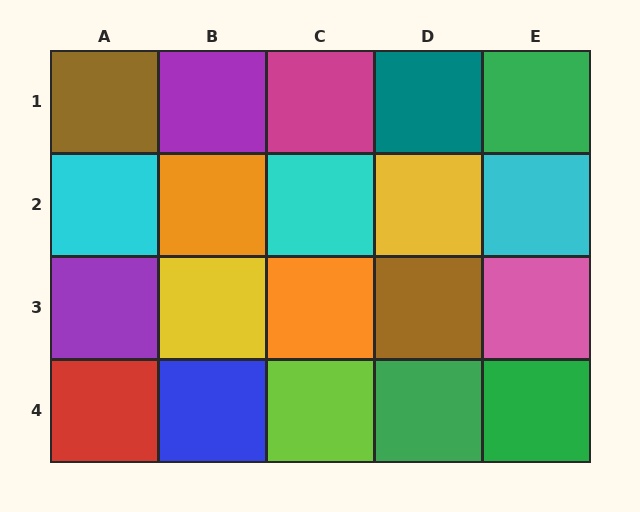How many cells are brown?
2 cells are brown.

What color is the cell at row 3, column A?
Purple.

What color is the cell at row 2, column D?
Yellow.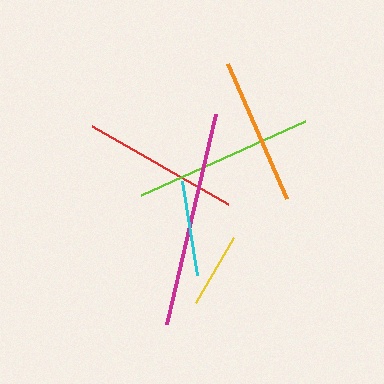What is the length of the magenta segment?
The magenta segment is approximately 215 pixels long.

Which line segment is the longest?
The magenta line is the longest at approximately 215 pixels.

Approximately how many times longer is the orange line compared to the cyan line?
The orange line is approximately 1.6 times the length of the cyan line.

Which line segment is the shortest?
The yellow line is the shortest at approximately 75 pixels.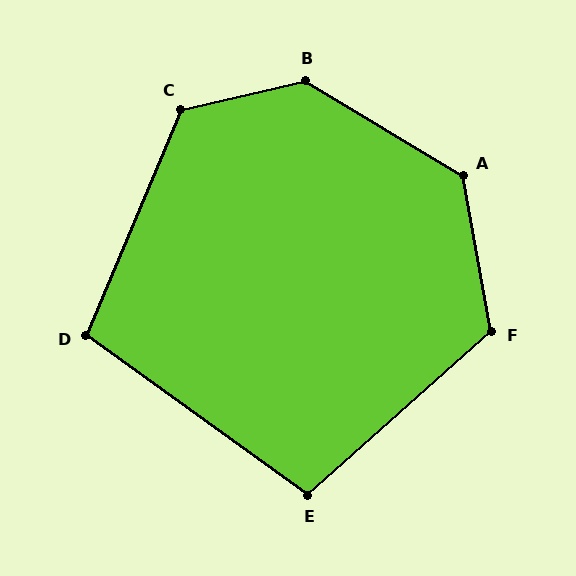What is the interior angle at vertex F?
Approximately 121 degrees (obtuse).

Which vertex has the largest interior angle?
B, at approximately 136 degrees.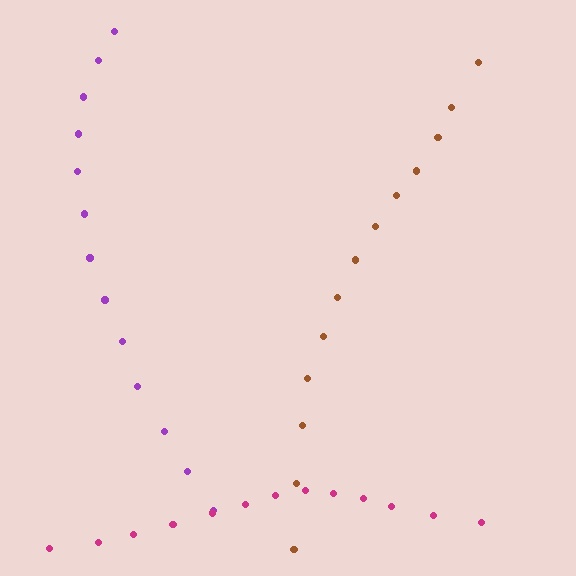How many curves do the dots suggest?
There are 3 distinct paths.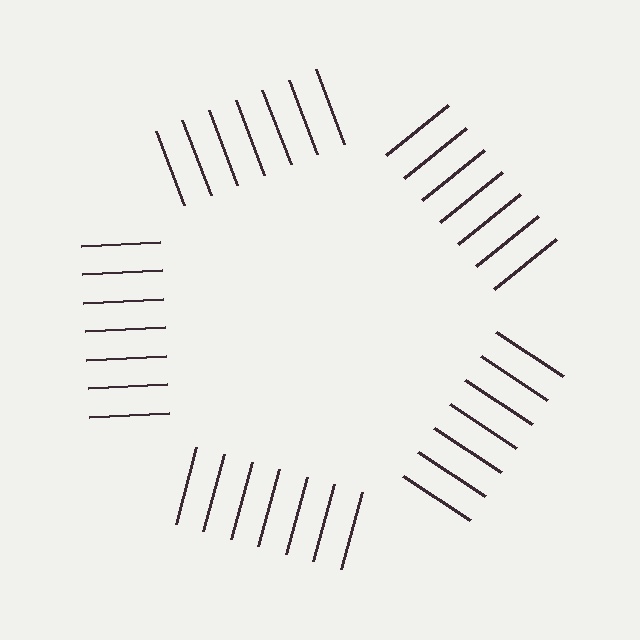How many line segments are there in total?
35 — 7 along each of the 5 edges.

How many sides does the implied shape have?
5 sides — the line-ends trace a pentagon.